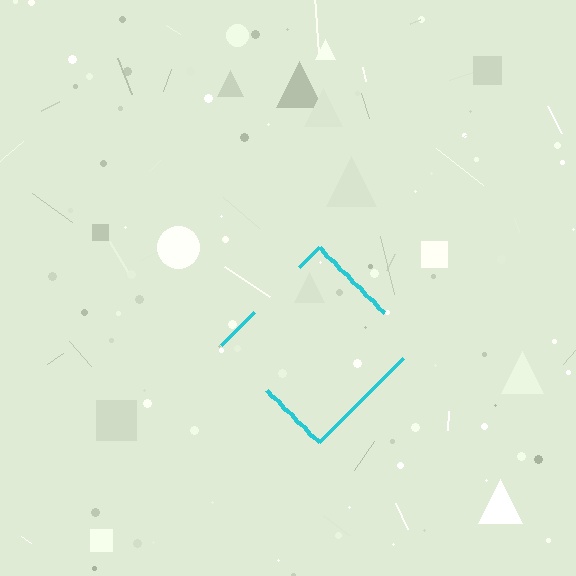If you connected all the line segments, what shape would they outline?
They would outline a diamond.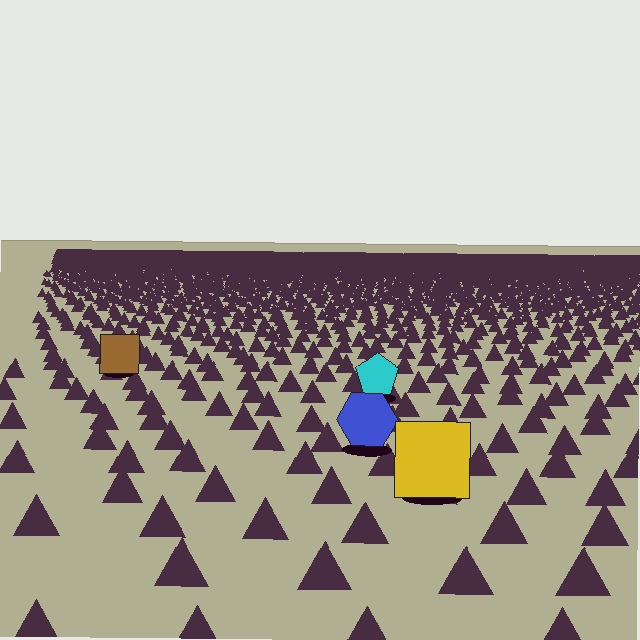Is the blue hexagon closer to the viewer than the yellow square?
No. The yellow square is closer — you can tell from the texture gradient: the ground texture is coarser near it.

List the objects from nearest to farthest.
From nearest to farthest: the yellow square, the blue hexagon, the cyan pentagon, the brown square.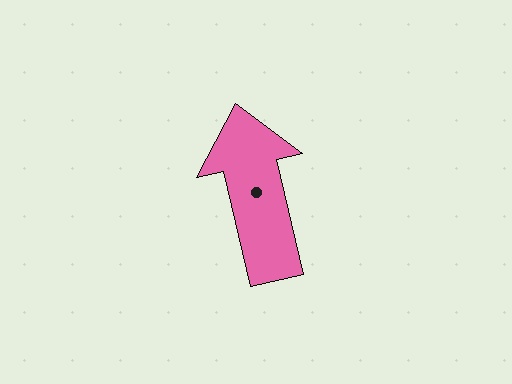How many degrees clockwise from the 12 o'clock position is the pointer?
Approximately 347 degrees.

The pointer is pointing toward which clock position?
Roughly 12 o'clock.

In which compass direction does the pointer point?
North.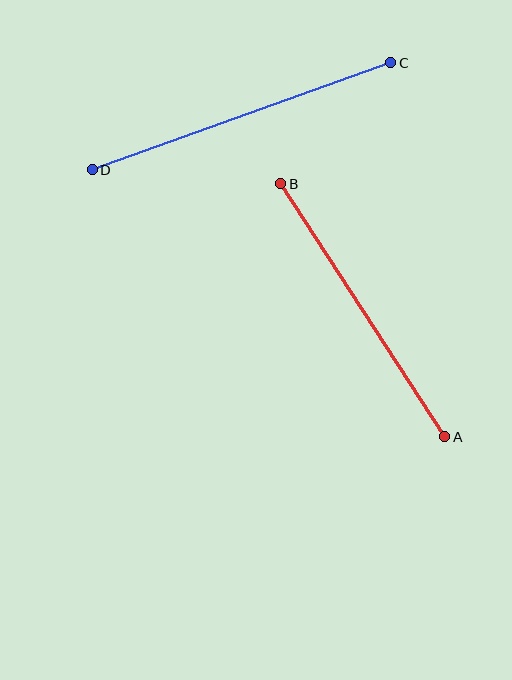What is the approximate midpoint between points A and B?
The midpoint is at approximately (363, 310) pixels.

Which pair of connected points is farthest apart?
Points C and D are farthest apart.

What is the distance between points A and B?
The distance is approximately 301 pixels.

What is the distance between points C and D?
The distance is approximately 317 pixels.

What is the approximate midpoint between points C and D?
The midpoint is at approximately (241, 116) pixels.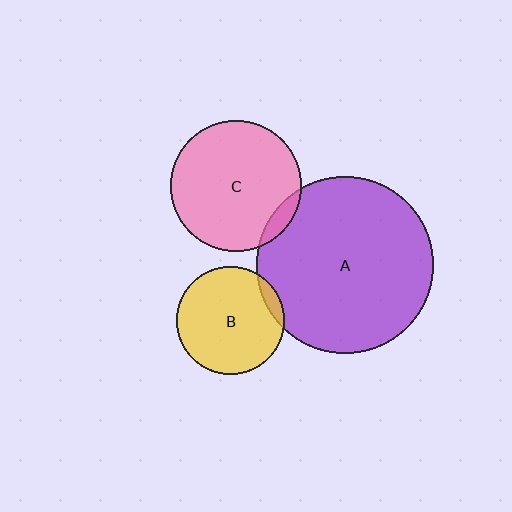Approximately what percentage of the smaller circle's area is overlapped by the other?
Approximately 10%.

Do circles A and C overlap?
Yes.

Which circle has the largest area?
Circle A (purple).